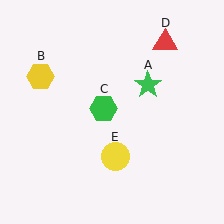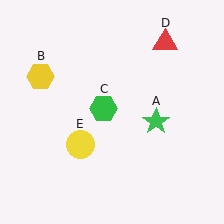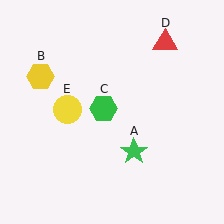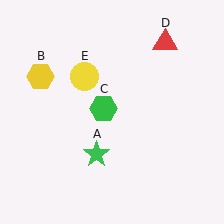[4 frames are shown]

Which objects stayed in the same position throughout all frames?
Yellow hexagon (object B) and green hexagon (object C) and red triangle (object D) remained stationary.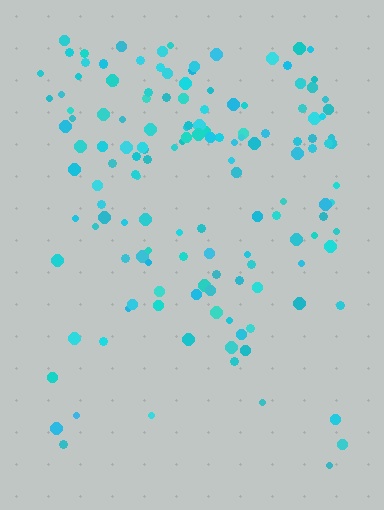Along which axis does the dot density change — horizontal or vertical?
Vertical.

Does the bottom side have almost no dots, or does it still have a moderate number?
Still a moderate number, just noticeably fewer than the top.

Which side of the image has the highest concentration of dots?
The top.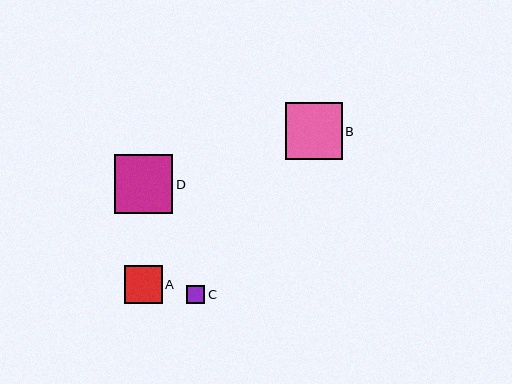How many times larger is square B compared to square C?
Square B is approximately 3.1 times the size of square C.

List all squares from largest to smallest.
From largest to smallest: D, B, A, C.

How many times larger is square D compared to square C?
Square D is approximately 3.2 times the size of square C.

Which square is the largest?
Square D is the largest with a size of approximately 59 pixels.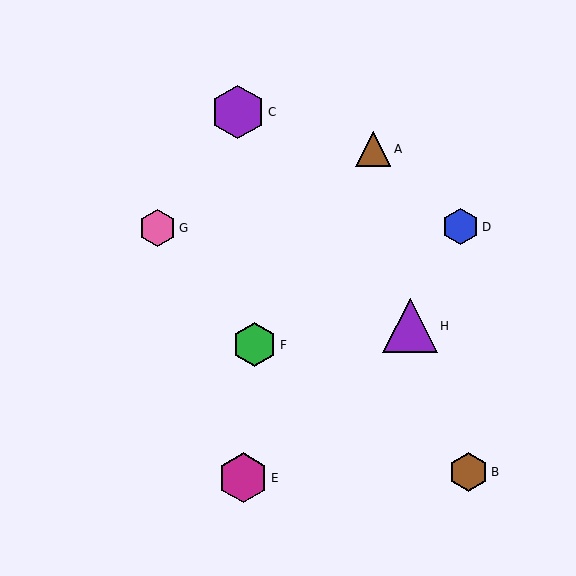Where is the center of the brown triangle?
The center of the brown triangle is at (373, 149).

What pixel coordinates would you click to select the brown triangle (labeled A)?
Click at (373, 149) to select the brown triangle A.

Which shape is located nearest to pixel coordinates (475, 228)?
The blue hexagon (labeled D) at (461, 227) is nearest to that location.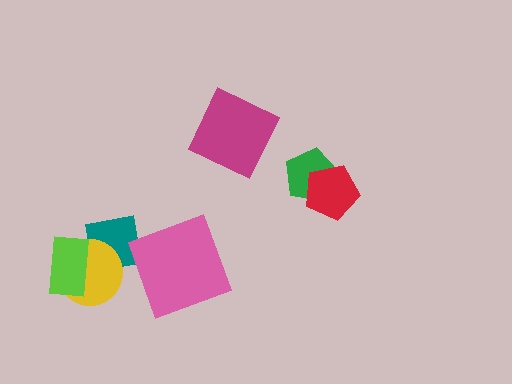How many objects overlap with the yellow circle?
2 objects overlap with the yellow circle.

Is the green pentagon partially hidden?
Yes, it is partially covered by another shape.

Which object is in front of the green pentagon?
The red pentagon is in front of the green pentagon.